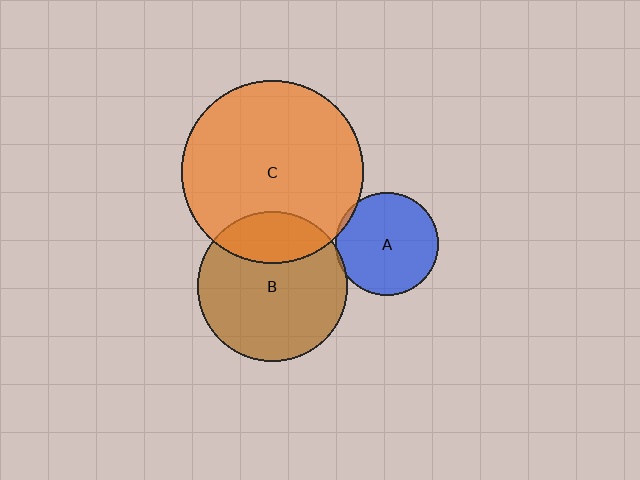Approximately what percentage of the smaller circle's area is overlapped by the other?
Approximately 5%.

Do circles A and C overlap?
Yes.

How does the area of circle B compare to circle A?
Approximately 2.1 times.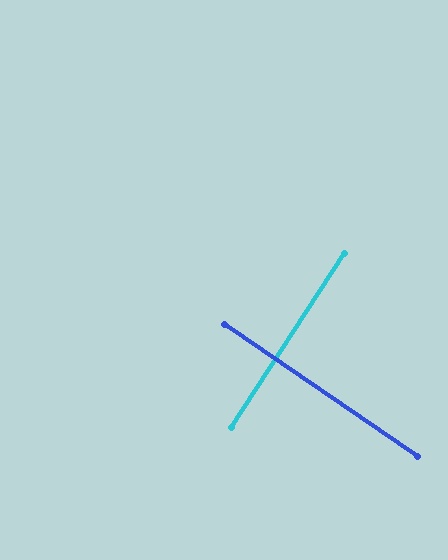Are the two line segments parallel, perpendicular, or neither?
Perpendicular — they meet at approximately 89°.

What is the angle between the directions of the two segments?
Approximately 89 degrees.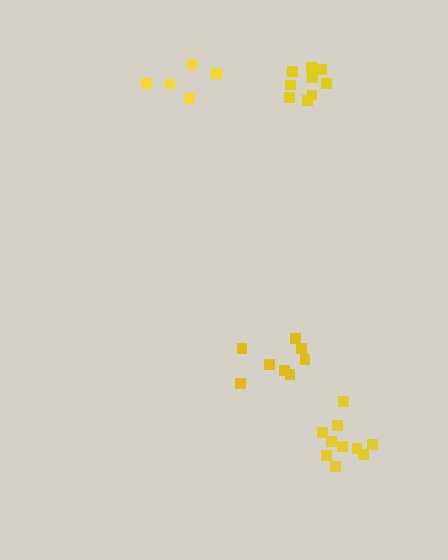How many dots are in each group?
Group 1: 8 dots, Group 2: 9 dots, Group 3: 5 dots, Group 4: 10 dots (32 total).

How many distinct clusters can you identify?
There are 4 distinct clusters.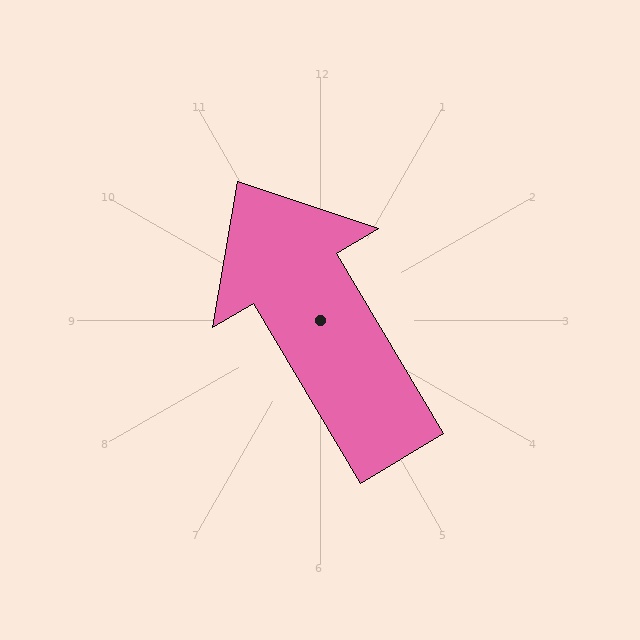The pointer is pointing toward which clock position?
Roughly 11 o'clock.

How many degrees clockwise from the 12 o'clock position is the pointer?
Approximately 329 degrees.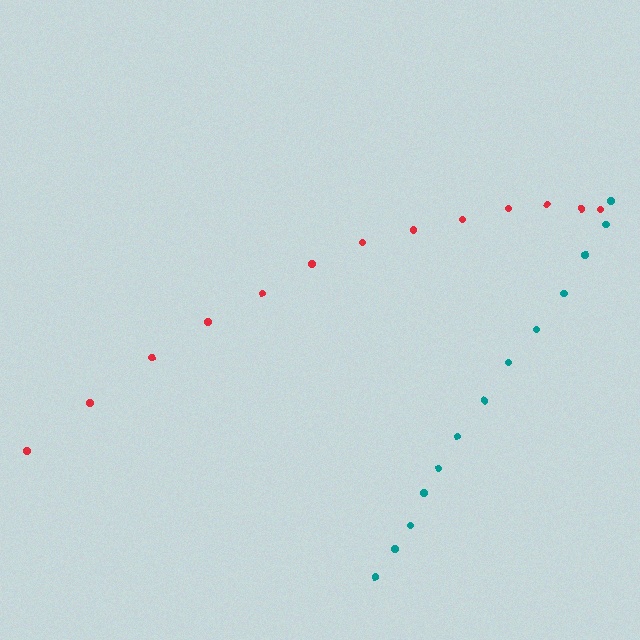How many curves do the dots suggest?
There are 2 distinct paths.